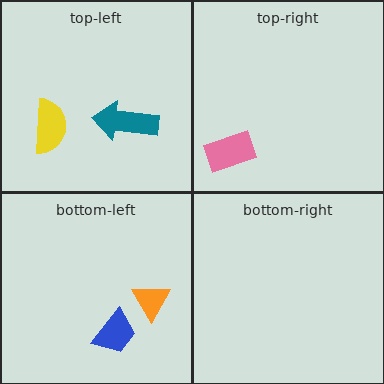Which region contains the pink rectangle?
The top-right region.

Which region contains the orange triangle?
The bottom-left region.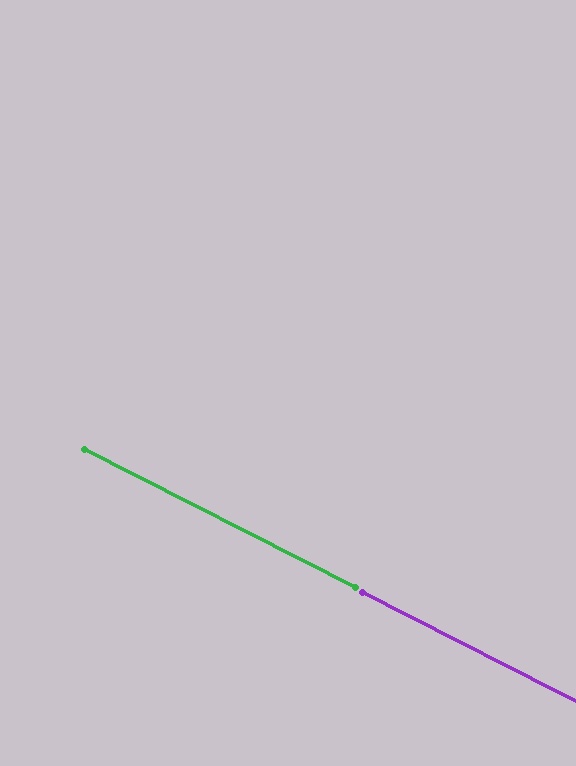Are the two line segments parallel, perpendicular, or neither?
Parallel — their directions differ by only 0.0°.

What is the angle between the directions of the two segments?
Approximately 0 degrees.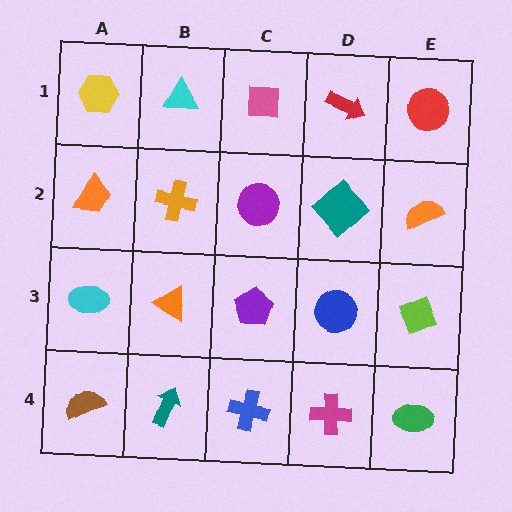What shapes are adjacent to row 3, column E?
An orange semicircle (row 2, column E), a green ellipse (row 4, column E), a blue circle (row 3, column D).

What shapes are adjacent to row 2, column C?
A pink square (row 1, column C), a purple pentagon (row 3, column C), an orange cross (row 2, column B), a teal diamond (row 2, column D).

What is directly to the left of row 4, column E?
A magenta cross.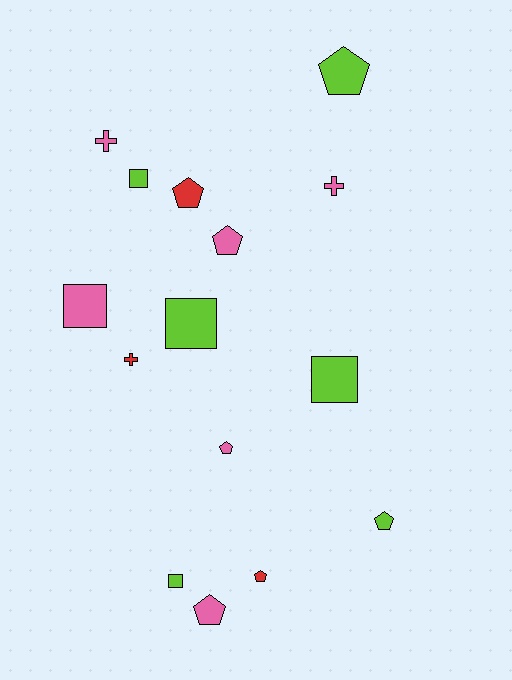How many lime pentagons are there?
There are 2 lime pentagons.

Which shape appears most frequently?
Pentagon, with 7 objects.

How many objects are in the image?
There are 15 objects.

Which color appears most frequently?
Pink, with 6 objects.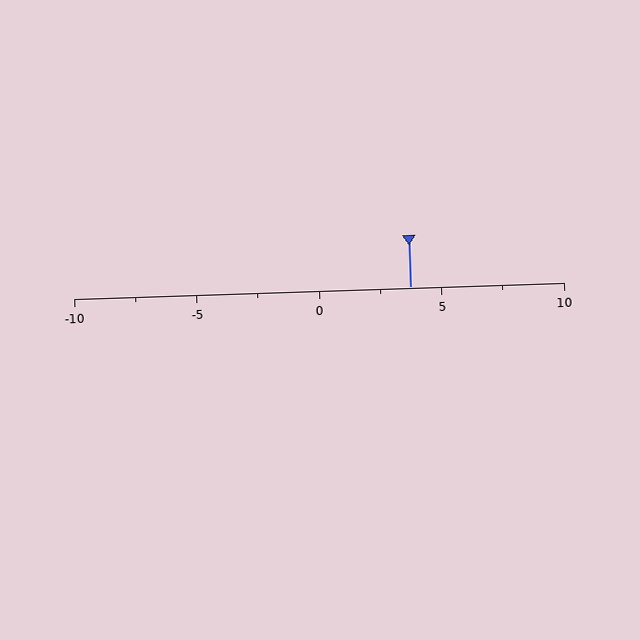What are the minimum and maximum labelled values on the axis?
The axis runs from -10 to 10.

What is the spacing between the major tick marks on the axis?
The major ticks are spaced 5 apart.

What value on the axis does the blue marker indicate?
The marker indicates approximately 3.8.